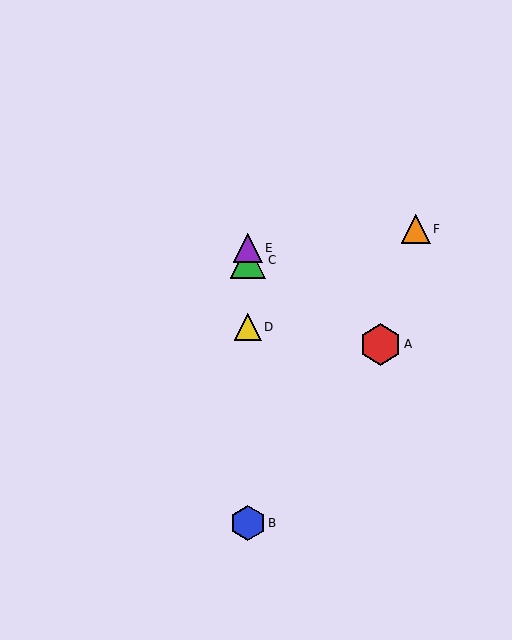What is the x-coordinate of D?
Object D is at x≈248.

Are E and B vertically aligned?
Yes, both are at x≈248.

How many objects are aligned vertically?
4 objects (B, C, D, E) are aligned vertically.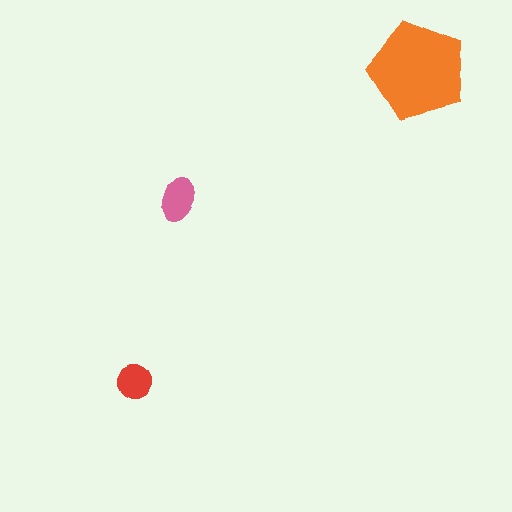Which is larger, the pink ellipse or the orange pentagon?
The orange pentagon.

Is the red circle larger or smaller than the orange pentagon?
Smaller.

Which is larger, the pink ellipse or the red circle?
The pink ellipse.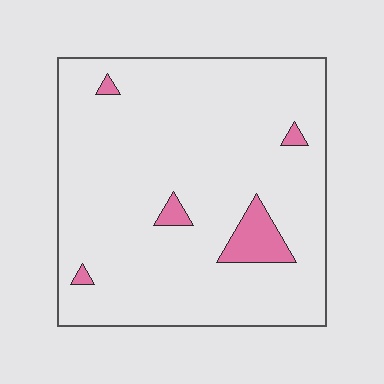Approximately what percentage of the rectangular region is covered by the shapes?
Approximately 5%.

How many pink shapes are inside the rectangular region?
5.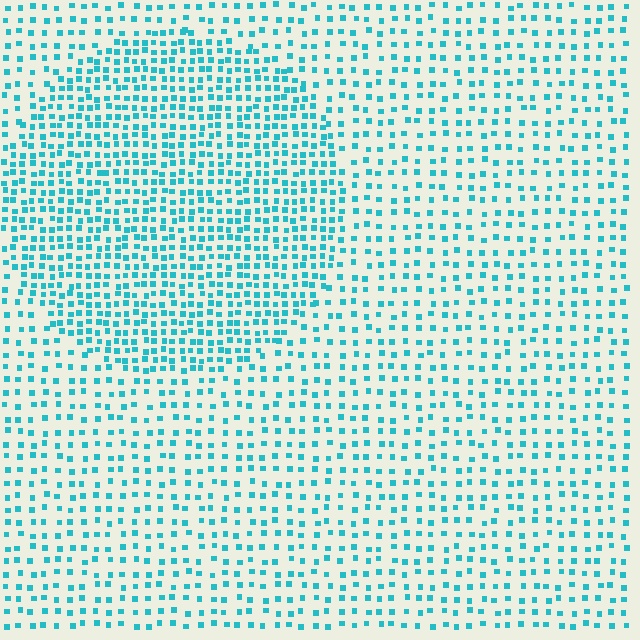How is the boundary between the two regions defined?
The boundary is defined by a change in element density (approximately 1.9x ratio). All elements are the same color, size, and shape.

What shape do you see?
I see a circle.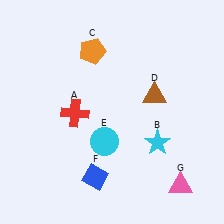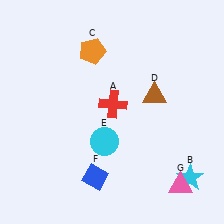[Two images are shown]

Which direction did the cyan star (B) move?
The cyan star (B) moved down.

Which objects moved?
The objects that moved are: the red cross (A), the cyan star (B).